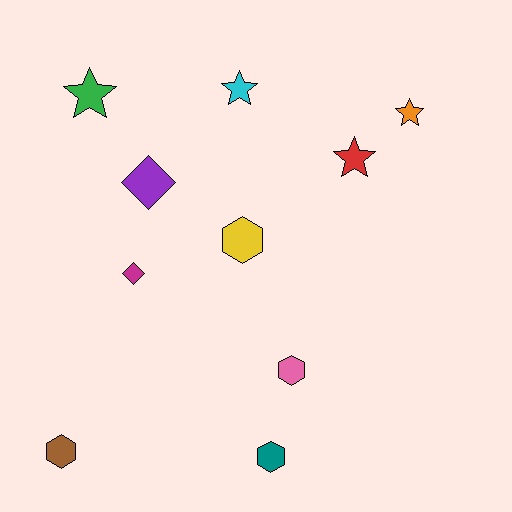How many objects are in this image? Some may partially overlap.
There are 10 objects.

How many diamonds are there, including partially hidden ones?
There are 2 diamonds.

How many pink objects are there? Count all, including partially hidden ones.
There is 1 pink object.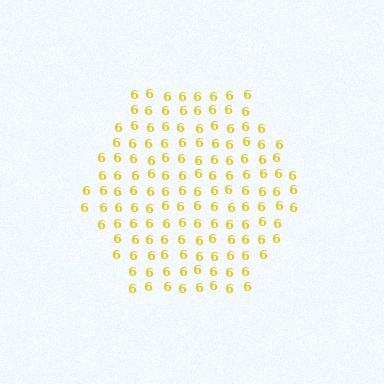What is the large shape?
The large shape is a hexagon.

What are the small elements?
The small elements are digit 6's.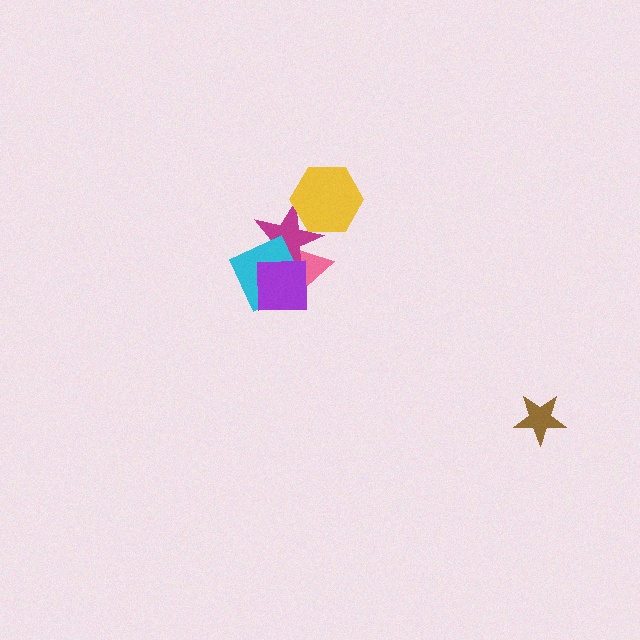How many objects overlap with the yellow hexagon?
1 object overlaps with the yellow hexagon.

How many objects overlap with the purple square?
3 objects overlap with the purple square.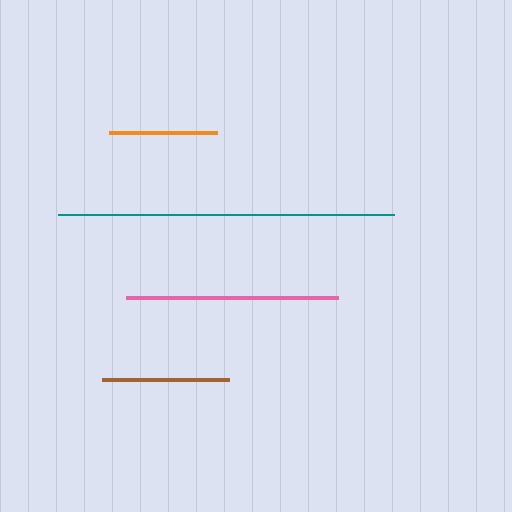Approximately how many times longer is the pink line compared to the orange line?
The pink line is approximately 2.0 times the length of the orange line.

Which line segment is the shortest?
The orange line is the shortest at approximately 107 pixels.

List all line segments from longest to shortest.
From longest to shortest: teal, pink, brown, orange.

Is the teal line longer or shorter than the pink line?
The teal line is longer than the pink line.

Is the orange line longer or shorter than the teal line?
The teal line is longer than the orange line.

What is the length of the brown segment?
The brown segment is approximately 127 pixels long.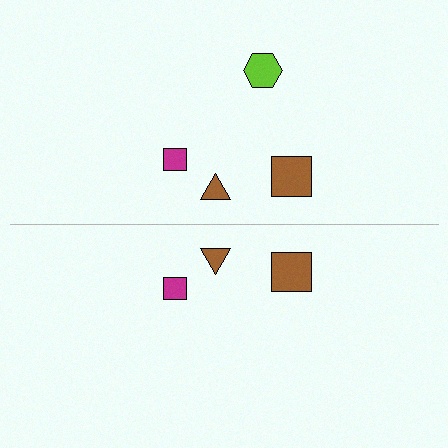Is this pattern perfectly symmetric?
No, the pattern is not perfectly symmetric. A lime hexagon is missing from the bottom side.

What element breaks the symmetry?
A lime hexagon is missing from the bottom side.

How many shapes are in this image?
There are 7 shapes in this image.